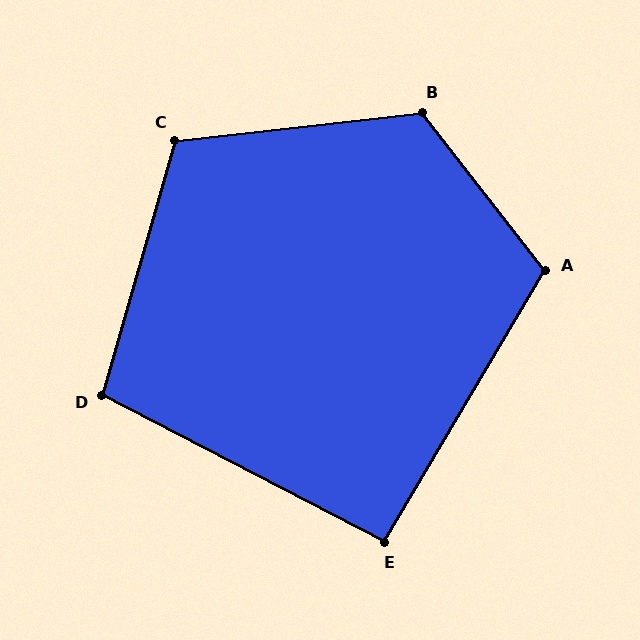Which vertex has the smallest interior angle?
E, at approximately 93 degrees.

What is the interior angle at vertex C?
Approximately 112 degrees (obtuse).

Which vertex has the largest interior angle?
B, at approximately 122 degrees.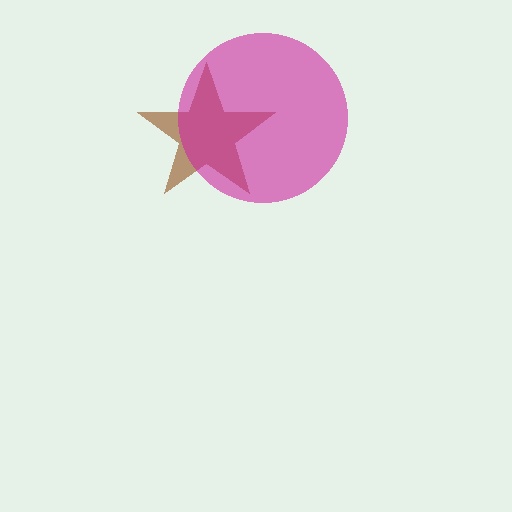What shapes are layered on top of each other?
The layered shapes are: a brown star, a magenta circle.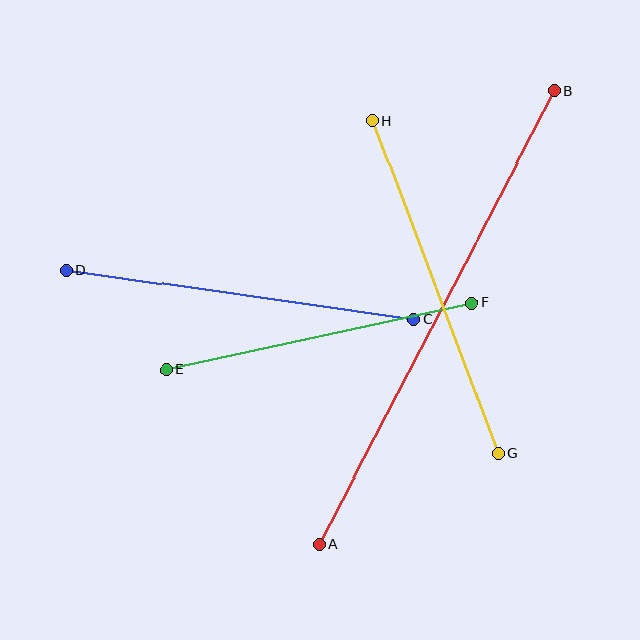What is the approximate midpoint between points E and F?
The midpoint is at approximately (319, 336) pixels.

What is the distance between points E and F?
The distance is approximately 313 pixels.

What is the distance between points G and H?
The distance is approximately 356 pixels.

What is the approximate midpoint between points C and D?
The midpoint is at approximately (240, 294) pixels.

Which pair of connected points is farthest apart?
Points A and B are farthest apart.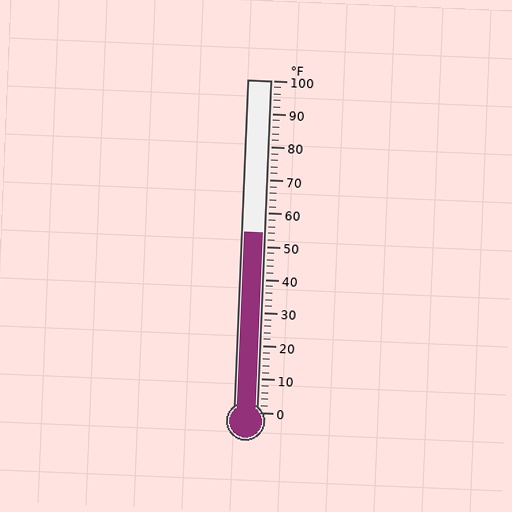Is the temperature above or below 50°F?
The temperature is above 50°F.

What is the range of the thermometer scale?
The thermometer scale ranges from 0°F to 100°F.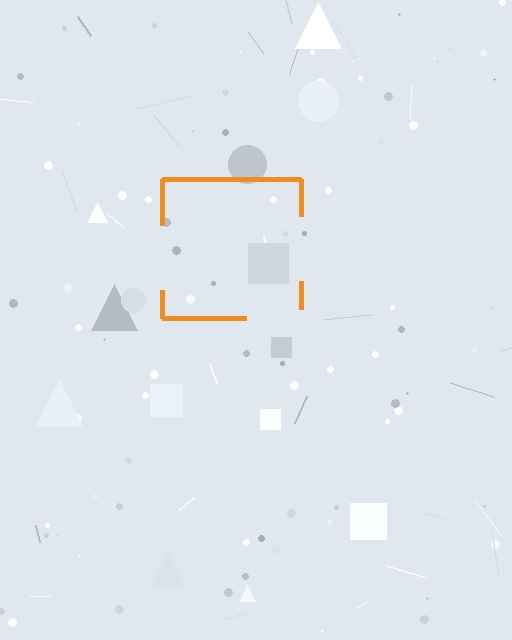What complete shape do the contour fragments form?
The contour fragments form a square.